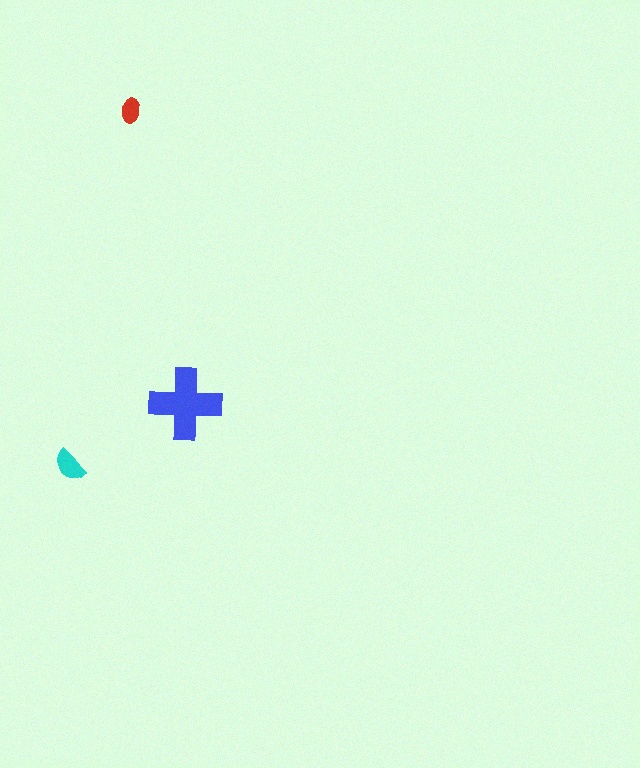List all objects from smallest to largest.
The red ellipse, the cyan semicircle, the blue cross.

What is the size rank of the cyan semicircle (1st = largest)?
2nd.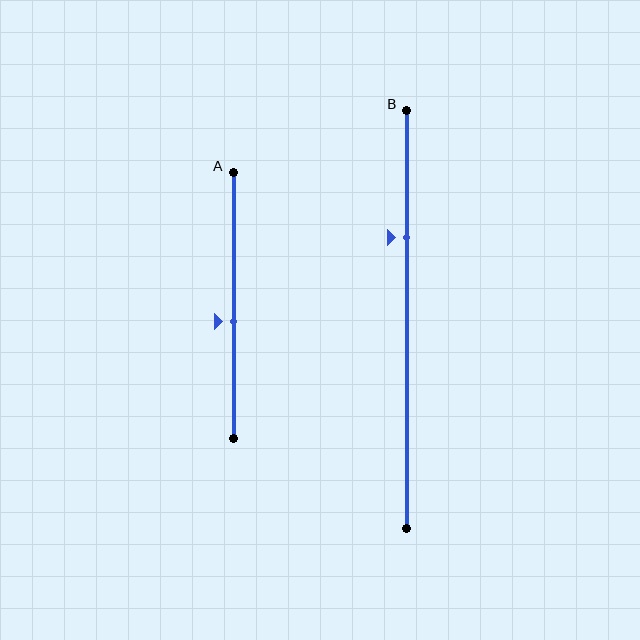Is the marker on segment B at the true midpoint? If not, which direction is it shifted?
No, the marker on segment B is shifted upward by about 20% of the segment length.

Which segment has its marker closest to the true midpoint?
Segment A has its marker closest to the true midpoint.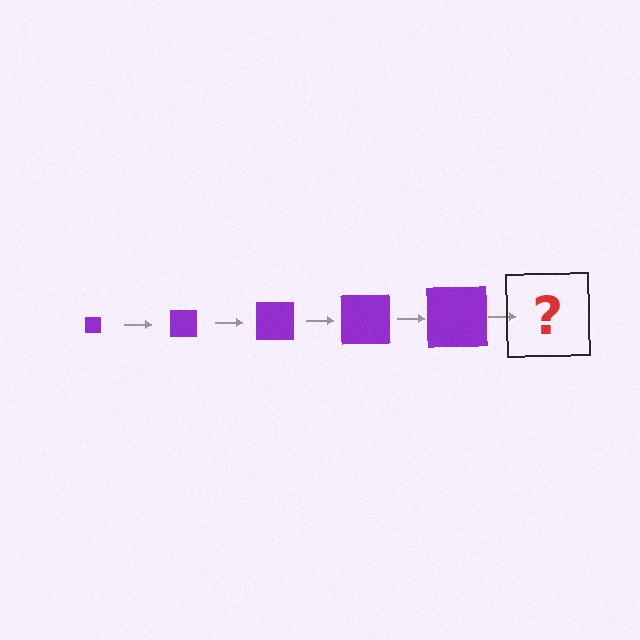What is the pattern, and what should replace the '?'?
The pattern is that the square gets progressively larger each step. The '?' should be a purple square, larger than the previous one.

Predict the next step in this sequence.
The next step is a purple square, larger than the previous one.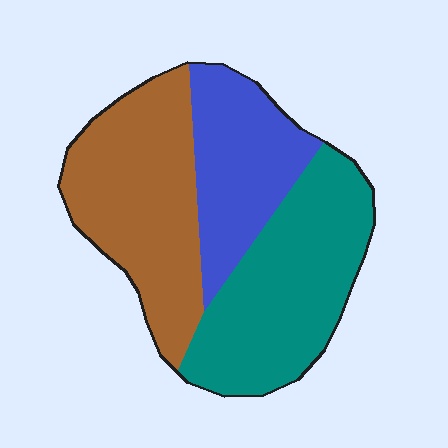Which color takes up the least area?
Blue, at roughly 25%.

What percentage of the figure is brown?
Brown takes up about three eighths (3/8) of the figure.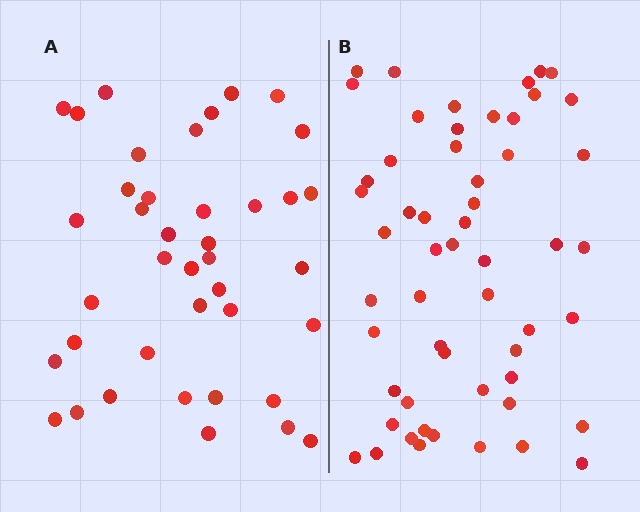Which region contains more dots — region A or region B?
Region B (the right region) has more dots.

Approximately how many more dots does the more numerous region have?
Region B has approximately 15 more dots than region A.